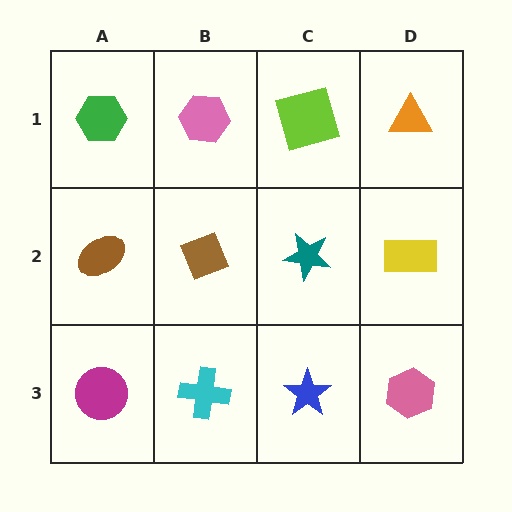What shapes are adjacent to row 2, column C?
A lime square (row 1, column C), a blue star (row 3, column C), a brown diamond (row 2, column B), a yellow rectangle (row 2, column D).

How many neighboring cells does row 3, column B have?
3.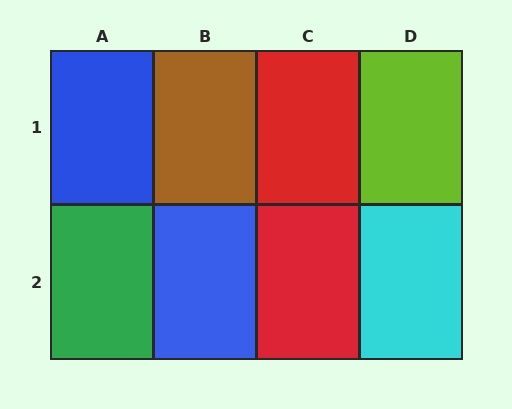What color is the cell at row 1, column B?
Brown.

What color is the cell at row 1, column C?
Red.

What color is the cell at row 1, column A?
Blue.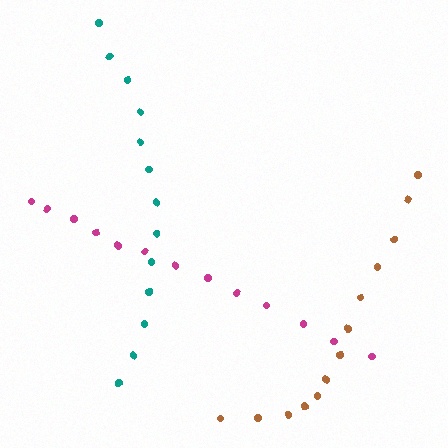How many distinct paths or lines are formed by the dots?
There are 3 distinct paths.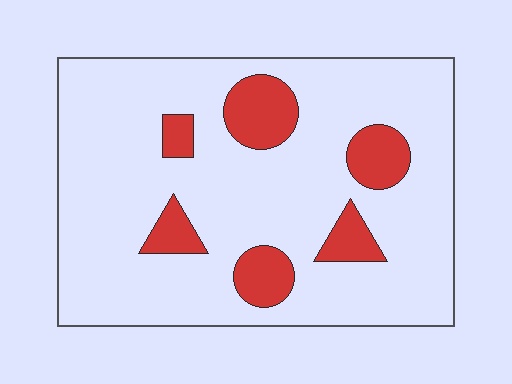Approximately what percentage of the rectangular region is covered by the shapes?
Approximately 15%.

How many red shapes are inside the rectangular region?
6.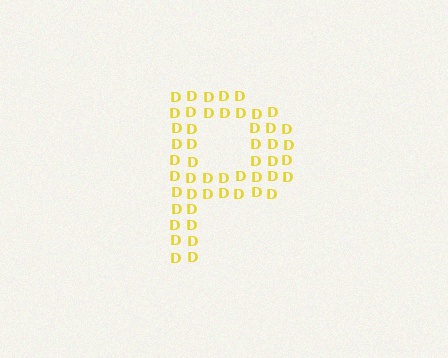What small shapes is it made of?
It is made of small letter D's.